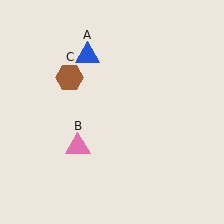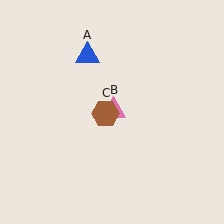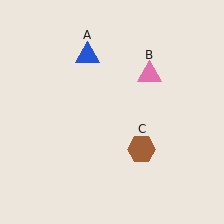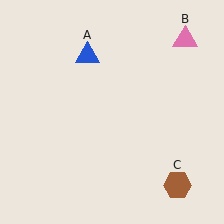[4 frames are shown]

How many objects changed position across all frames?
2 objects changed position: pink triangle (object B), brown hexagon (object C).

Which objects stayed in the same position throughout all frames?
Blue triangle (object A) remained stationary.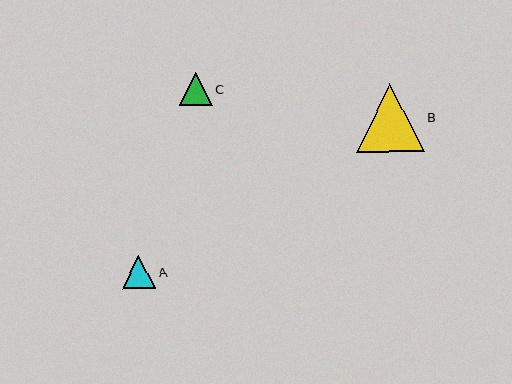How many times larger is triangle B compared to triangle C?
Triangle B is approximately 2.1 times the size of triangle C.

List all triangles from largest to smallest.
From largest to smallest: B, A, C.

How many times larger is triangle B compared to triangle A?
Triangle B is approximately 2.0 times the size of triangle A.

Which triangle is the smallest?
Triangle C is the smallest with a size of approximately 33 pixels.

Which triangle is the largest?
Triangle B is the largest with a size of approximately 68 pixels.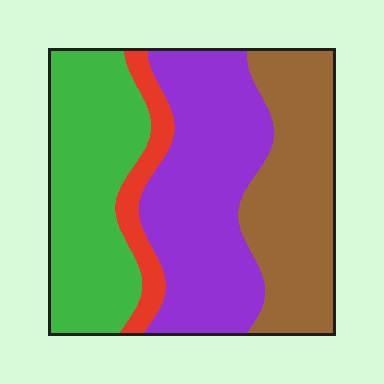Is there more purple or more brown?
Purple.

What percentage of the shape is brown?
Brown takes up about one quarter (1/4) of the shape.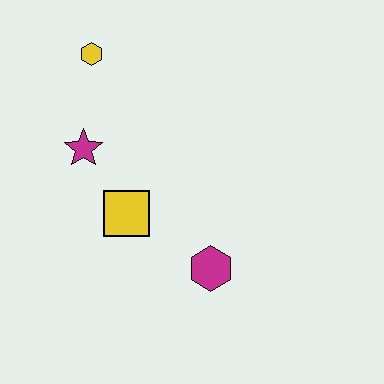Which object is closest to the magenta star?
The yellow square is closest to the magenta star.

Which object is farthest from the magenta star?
The magenta hexagon is farthest from the magenta star.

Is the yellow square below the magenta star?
Yes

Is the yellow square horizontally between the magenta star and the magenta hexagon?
Yes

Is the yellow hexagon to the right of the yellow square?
No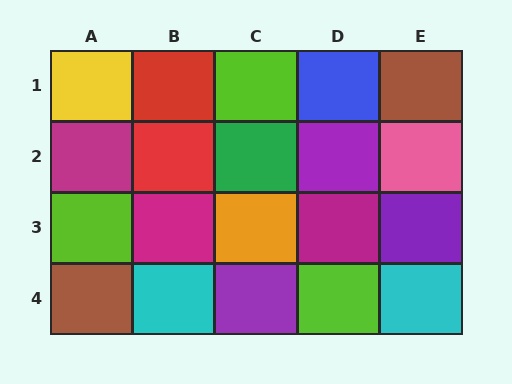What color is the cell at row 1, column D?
Blue.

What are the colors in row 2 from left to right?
Magenta, red, green, purple, pink.